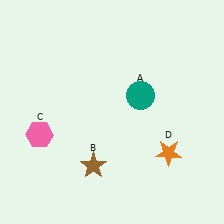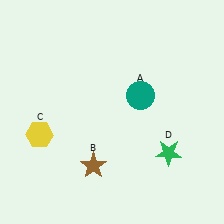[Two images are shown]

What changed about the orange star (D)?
In Image 1, D is orange. In Image 2, it changed to green.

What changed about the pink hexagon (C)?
In Image 1, C is pink. In Image 2, it changed to yellow.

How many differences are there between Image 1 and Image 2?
There are 2 differences between the two images.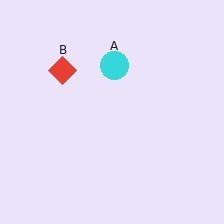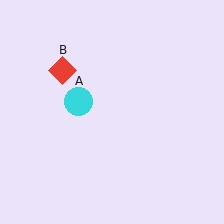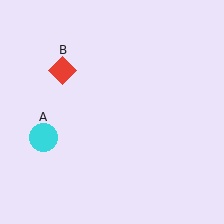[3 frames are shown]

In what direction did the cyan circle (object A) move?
The cyan circle (object A) moved down and to the left.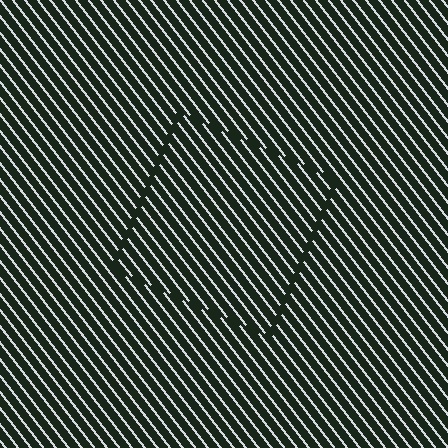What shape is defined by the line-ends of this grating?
An illusory square. The interior of the shape contains the same grating, shifted by half a period — the contour is defined by the phase discontinuity where line-ends from the inner and outer gratings abut.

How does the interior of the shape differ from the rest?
The interior of the shape contains the same grating, shifted by half a period — the contour is defined by the phase discontinuity where line-ends from the inner and outer gratings abut.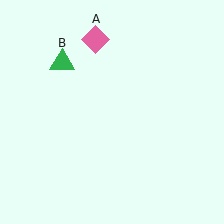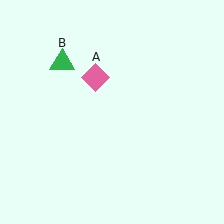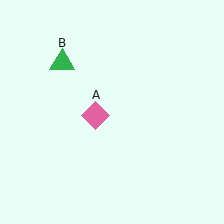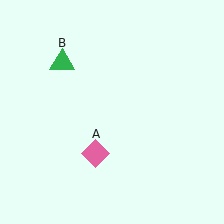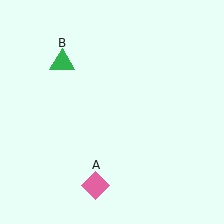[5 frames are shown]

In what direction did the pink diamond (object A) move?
The pink diamond (object A) moved down.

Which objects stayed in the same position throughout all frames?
Green triangle (object B) remained stationary.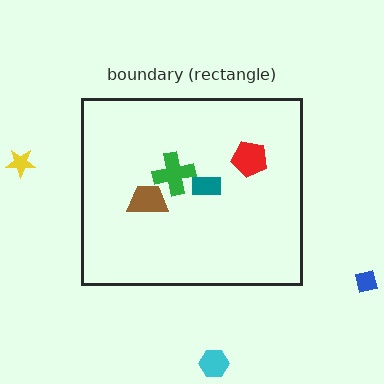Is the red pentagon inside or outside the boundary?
Inside.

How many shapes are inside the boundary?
4 inside, 3 outside.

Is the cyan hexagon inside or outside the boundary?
Outside.